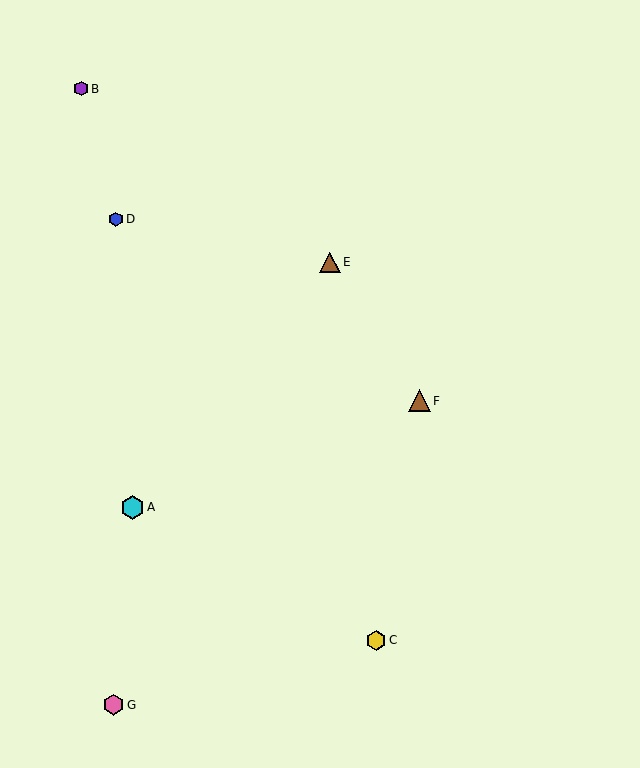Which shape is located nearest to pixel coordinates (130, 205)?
The blue hexagon (labeled D) at (116, 219) is nearest to that location.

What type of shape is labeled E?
Shape E is a brown triangle.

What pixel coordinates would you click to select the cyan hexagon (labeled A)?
Click at (132, 507) to select the cyan hexagon A.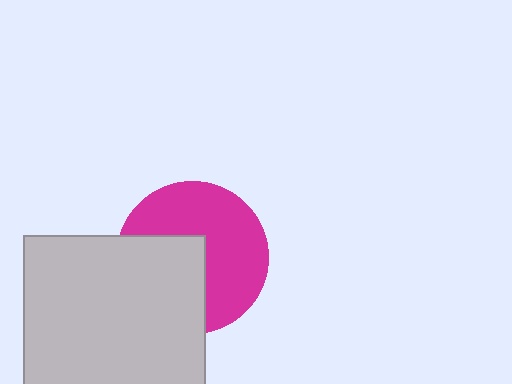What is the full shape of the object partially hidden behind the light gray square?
The partially hidden object is a magenta circle.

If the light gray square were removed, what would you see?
You would see the complete magenta circle.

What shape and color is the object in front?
The object in front is a light gray square.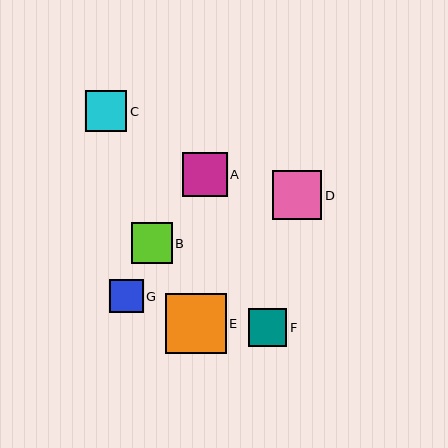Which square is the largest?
Square E is the largest with a size of approximately 60 pixels.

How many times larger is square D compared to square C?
Square D is approximately 1.2 times the size of square C.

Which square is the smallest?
Square G is the smallest with a size of approximately 33 pixels.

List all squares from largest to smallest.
From largest to smallest: E, D, A, C, B, F, G.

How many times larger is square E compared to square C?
Square E is approximately 1.5 times the size of square C.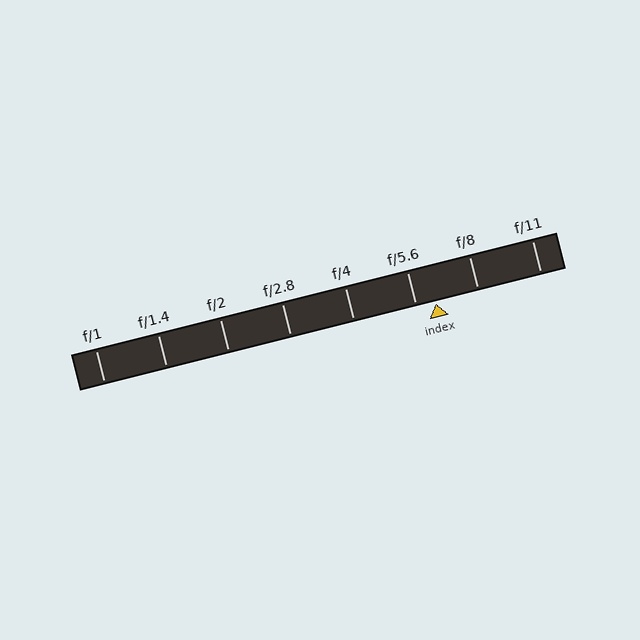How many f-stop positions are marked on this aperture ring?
There are 8 f-stop positions marked.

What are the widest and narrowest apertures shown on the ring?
The widest aperture shown is f/1 and the narrowest is f/11.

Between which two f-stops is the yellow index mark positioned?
The index mark is between f/5.6 and f/8.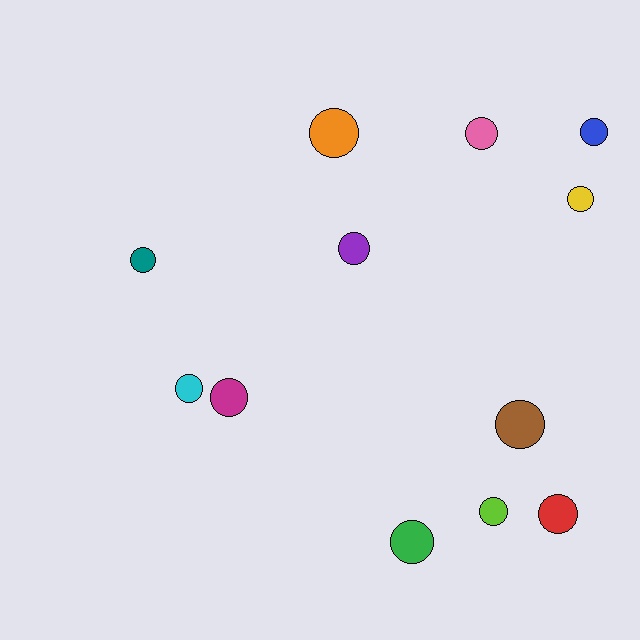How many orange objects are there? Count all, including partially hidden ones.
There is 1 orange object.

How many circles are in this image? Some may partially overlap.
There are 12 circles.